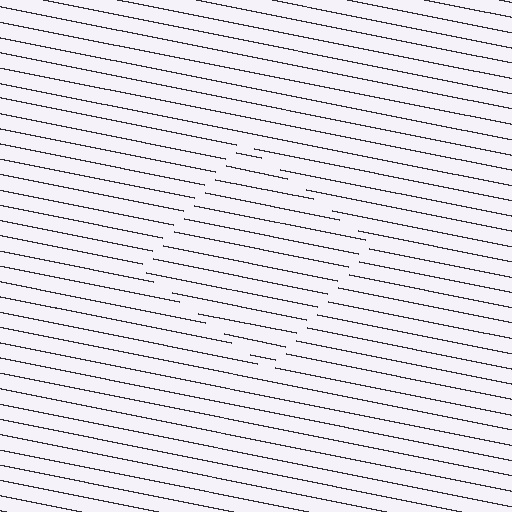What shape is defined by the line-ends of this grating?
An illusory square. The interior of the shape contains the same grating, shifted by half a period — the contour is defined by the phase discontinuity where line-ends from the inner and outer gratings abut.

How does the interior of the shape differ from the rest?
The interior of the shape contains the same grating, shifted by half a period — the contour is defined by the phase discontinuity where line-ends from the inner and outer gratings abut.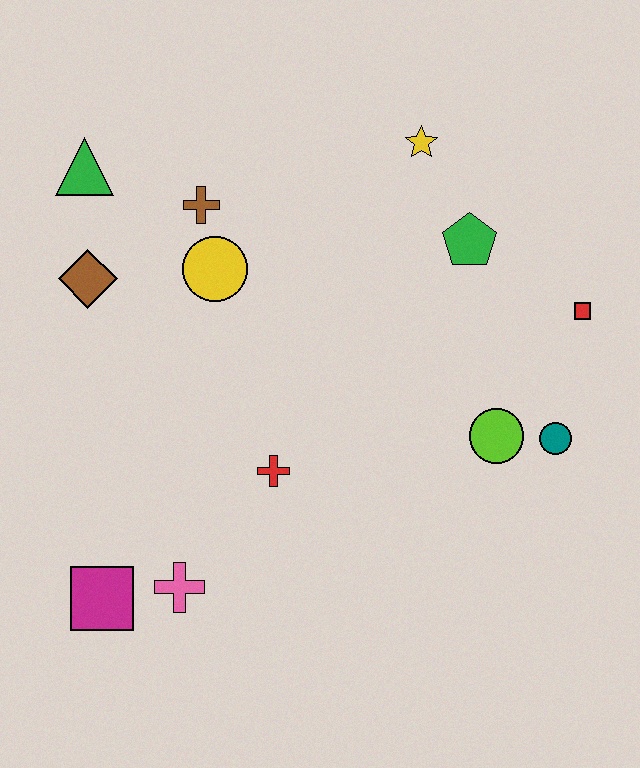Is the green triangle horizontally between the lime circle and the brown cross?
No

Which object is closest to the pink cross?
The magenta square is closest to the pink cross.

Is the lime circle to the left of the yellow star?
No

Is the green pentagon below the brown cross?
Yes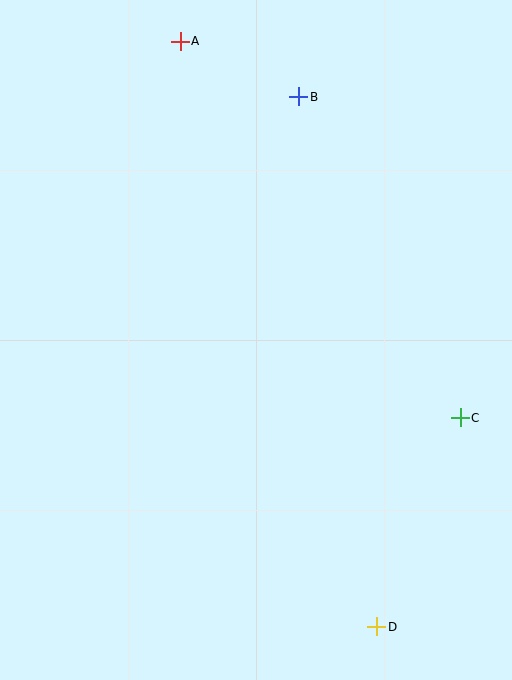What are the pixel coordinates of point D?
Point D is at (377, 627).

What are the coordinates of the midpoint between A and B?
The midpoint between A and B is at (239, 69).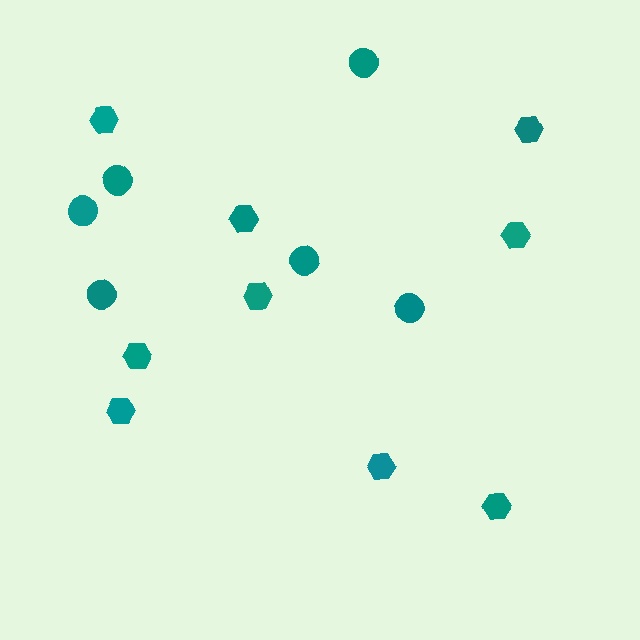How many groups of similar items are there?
There are 2 groups: one group of hexagons (9) and one group of circles (6).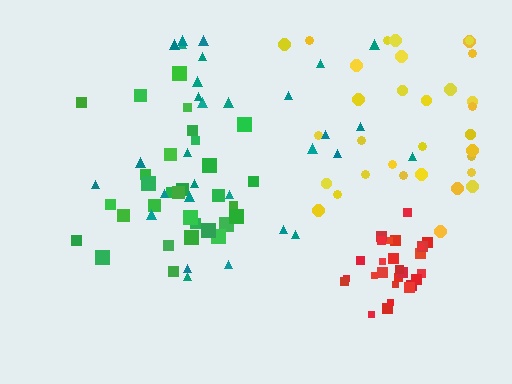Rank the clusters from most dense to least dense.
red, green, yellow, teal.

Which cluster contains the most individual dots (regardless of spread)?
Yellow (32).